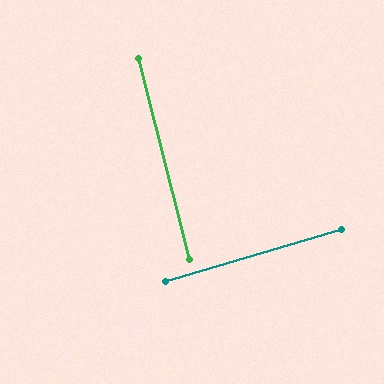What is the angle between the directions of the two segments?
Approximately 88 degrees.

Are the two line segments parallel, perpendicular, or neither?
Perpendicular — they meet at approximately 88°.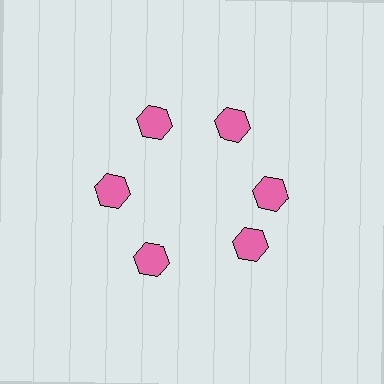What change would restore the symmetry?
The symmetry would be restored by rotating it back into even spacing with its neighbors so that all 6 hexagons sit at equal angles and equal distance from the center.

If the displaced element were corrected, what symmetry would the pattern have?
It would have 6-fold rotational symmetry — the pattern would map onto itself every 60 degrees.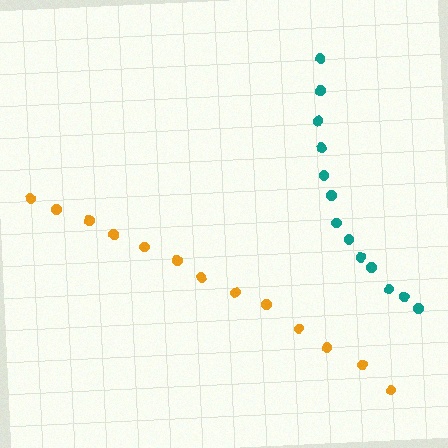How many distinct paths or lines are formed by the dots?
There are 2 distinct paths.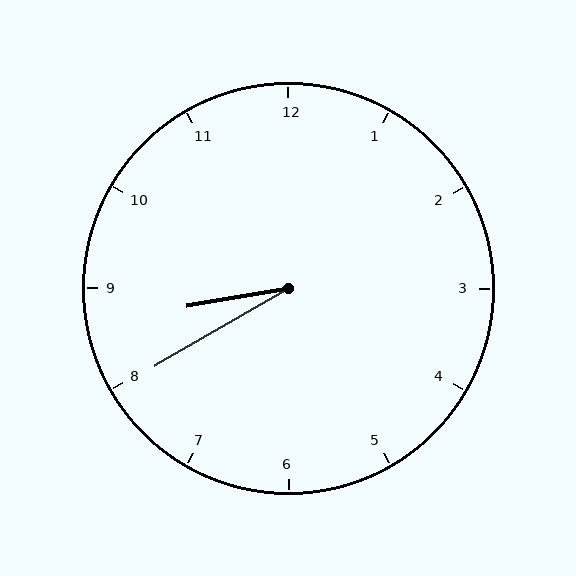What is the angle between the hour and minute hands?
Approximately 20 degrees.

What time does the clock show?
8:40.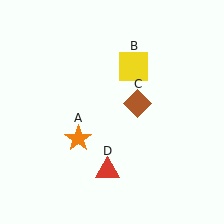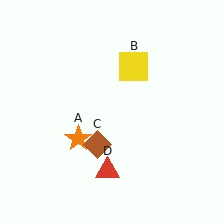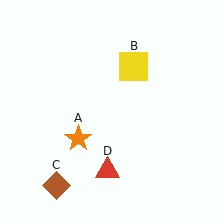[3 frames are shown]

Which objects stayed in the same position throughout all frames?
Orange star (object A) and yellow square (object B) and red triangle (object D) remained stationary.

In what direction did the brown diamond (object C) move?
The brown diamond (object C) moved down and to the left.